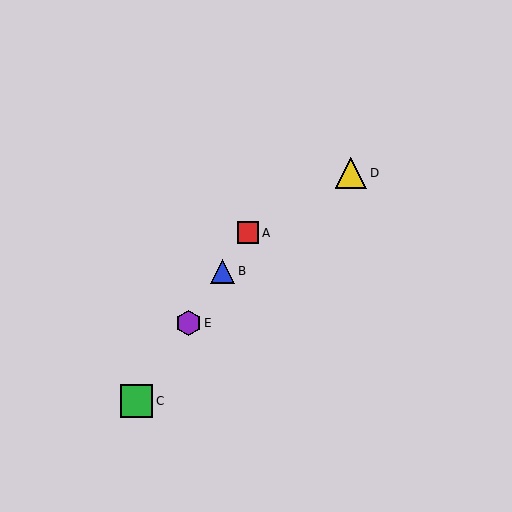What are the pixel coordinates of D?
Object D is at (351, 173).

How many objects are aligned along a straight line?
4 objects (A, B, C, E) are aligned along a straight line.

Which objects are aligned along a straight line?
Objects A, B, C, E are aligned along a straight line.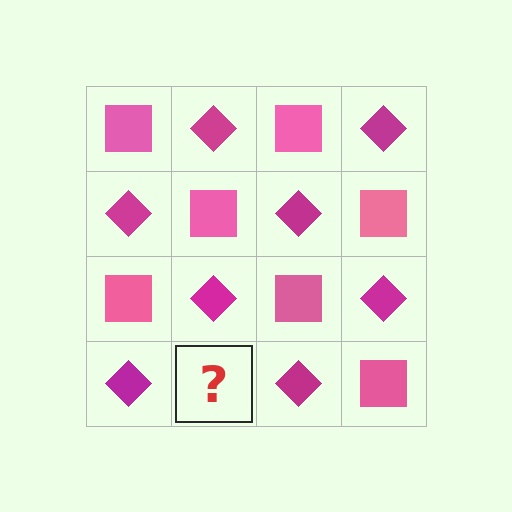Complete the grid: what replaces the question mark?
The question mark should be replaced with a pink square.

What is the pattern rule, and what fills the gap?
The rule is that it alternates pink square and magenta diamond in a checkerboard pattern. The gap should be filled with a pink square.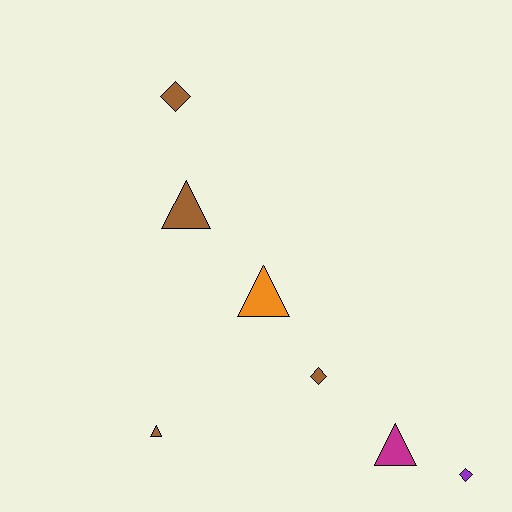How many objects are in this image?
There are 7 objects.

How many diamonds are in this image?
There are 3 diamonds.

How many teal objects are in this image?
There are no teal objects.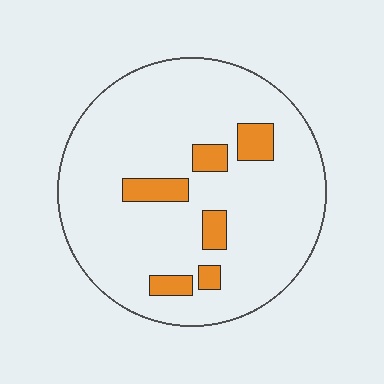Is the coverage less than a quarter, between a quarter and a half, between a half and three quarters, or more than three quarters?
Less than a quarter.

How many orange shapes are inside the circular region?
6.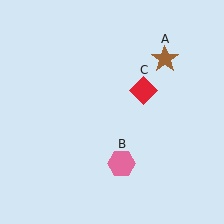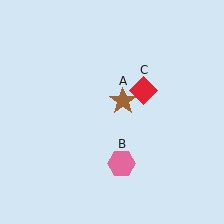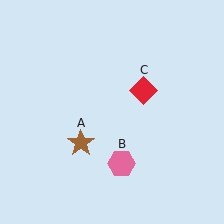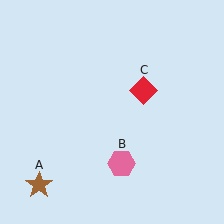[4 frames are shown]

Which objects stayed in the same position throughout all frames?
Pink hexagon (object B) and red diamond (object C) remained stationary.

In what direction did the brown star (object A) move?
The brown star (object A) moved down and to the left.